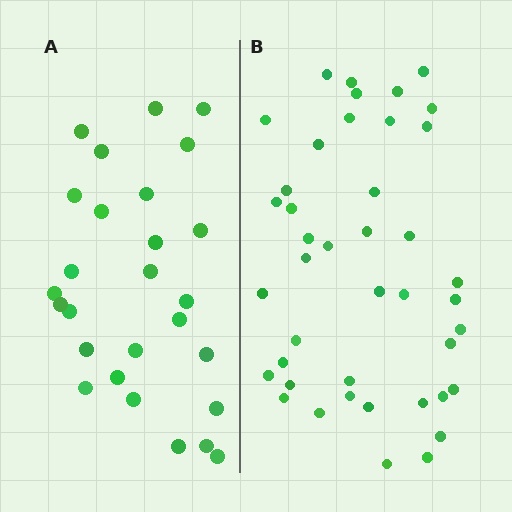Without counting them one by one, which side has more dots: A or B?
Region B (the right region) has more dots.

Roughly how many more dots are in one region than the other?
Region B has approximately 15 more dots than region A.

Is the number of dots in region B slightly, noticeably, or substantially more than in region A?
Region B has substantially more. The ratio is roughly 1.6 to 1.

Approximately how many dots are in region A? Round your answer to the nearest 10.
About 30 dots. (The exact count is 27, which rounds to 30.)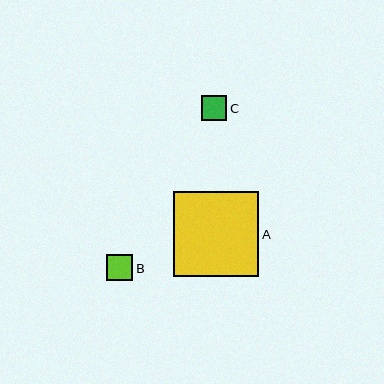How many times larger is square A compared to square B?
Square A is approximately 3.2 times the size of square B.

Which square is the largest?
Square A is the largest with a size of approximately 85 pixels.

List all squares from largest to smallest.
From largest to smallest: A, B, C.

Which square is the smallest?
Square C is the smallest with a size of approximately 25 pixels.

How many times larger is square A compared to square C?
Square A is approximately 3.4 times the size of square C.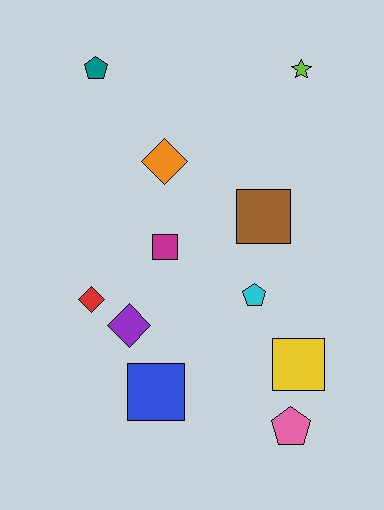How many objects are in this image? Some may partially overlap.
There are 11 objects.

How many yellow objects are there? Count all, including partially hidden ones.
There is 1 yellow object.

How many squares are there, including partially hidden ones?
There are 4 squares.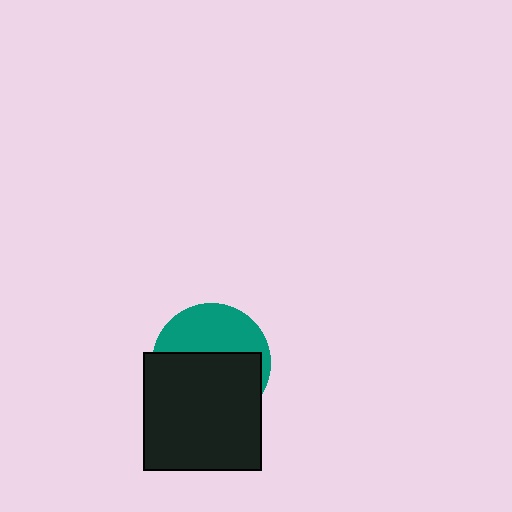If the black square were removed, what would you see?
You would see the complete teal circle.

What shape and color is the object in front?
The object in front is a black square.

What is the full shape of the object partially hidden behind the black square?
The partially hidden object is a teal circle.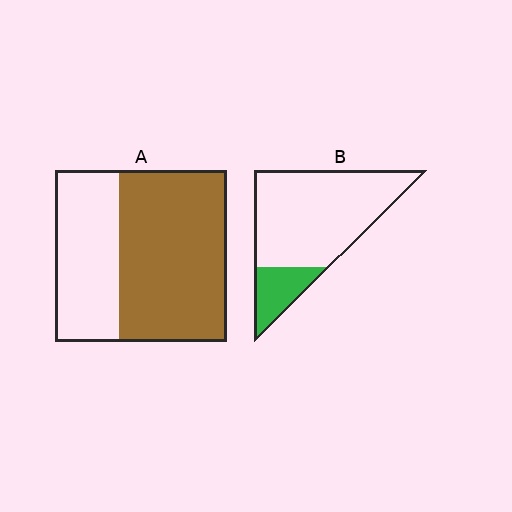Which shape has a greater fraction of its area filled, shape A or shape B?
Shape A.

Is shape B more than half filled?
No.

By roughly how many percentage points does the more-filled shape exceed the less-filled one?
By roughly 45 percentage points (A over B).